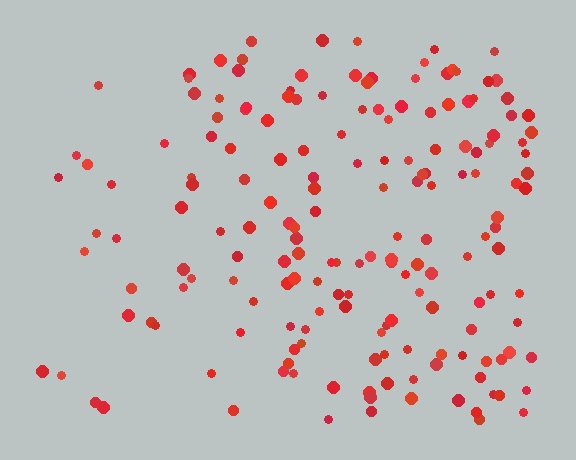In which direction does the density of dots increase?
From left to right, with the right side densest.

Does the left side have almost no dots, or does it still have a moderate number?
Still a moderate number, just noticeably fewer than the right.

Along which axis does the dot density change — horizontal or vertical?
Horizontal.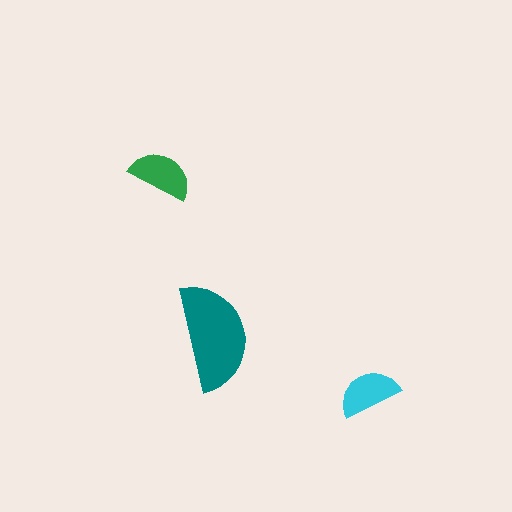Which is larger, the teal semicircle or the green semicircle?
The teal one.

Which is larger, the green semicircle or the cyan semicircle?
The green one.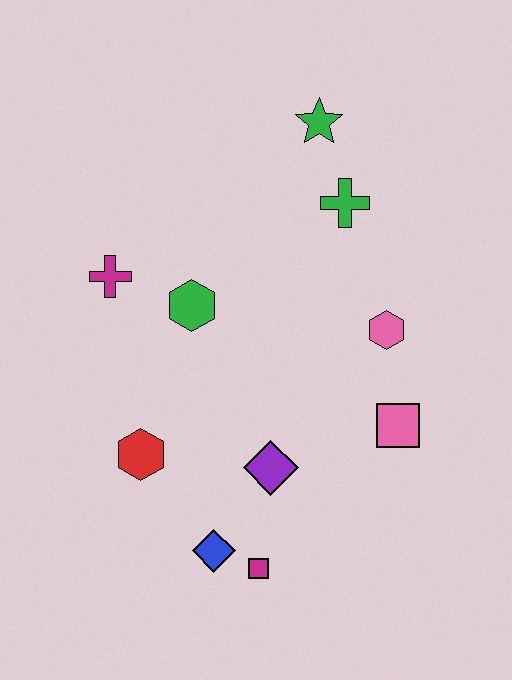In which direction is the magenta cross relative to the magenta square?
The magenta cross is above the magenta square.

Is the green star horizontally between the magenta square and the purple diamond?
No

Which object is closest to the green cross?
The green star is closest to the green cross.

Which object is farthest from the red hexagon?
The green star is farthest from the red hexagon.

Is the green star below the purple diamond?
No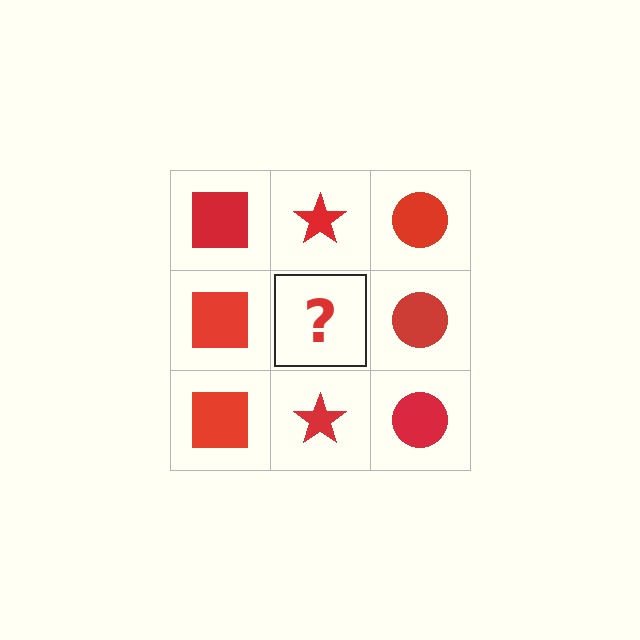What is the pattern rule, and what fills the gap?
The rule is that each column has a consistent shape. The gap should be filled with a red star.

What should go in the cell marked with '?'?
The missing cell should contain a red star.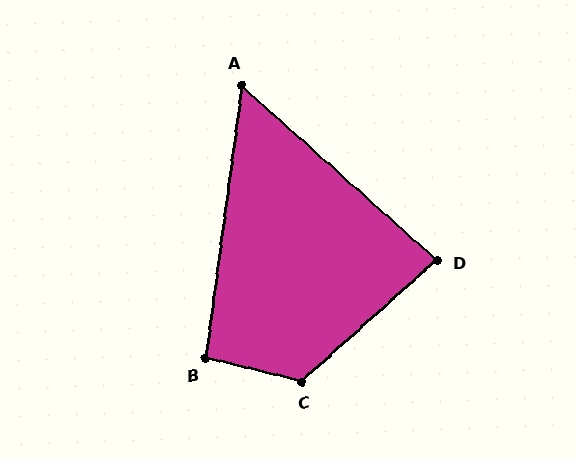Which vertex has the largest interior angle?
C, at approximately 124 degrees.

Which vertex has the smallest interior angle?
A, at approximately 56 degrees.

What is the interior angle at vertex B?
Approximately 96 degrees (obtuse).